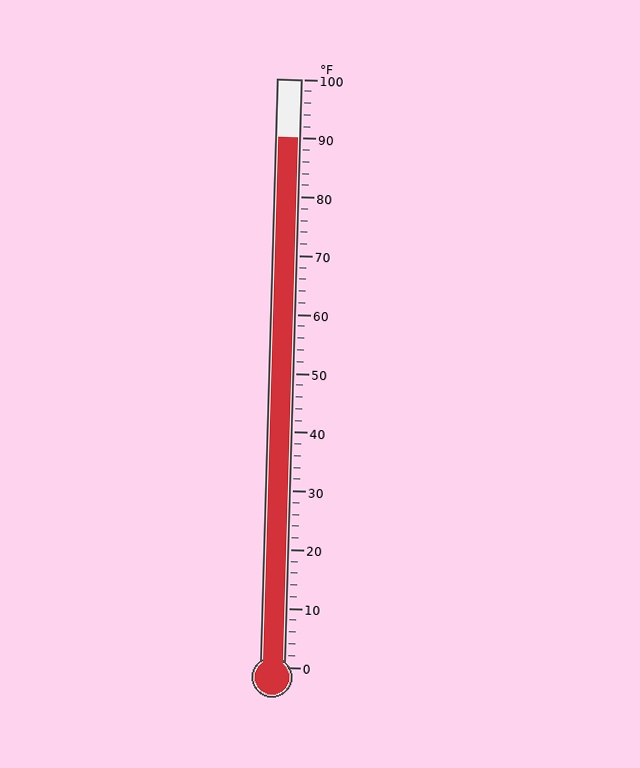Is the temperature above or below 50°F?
The temperature is above 50°F.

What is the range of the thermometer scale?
The thermometer scale ranges from 0°F to 100°F.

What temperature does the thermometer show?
The thermometer shows approximately 90°F.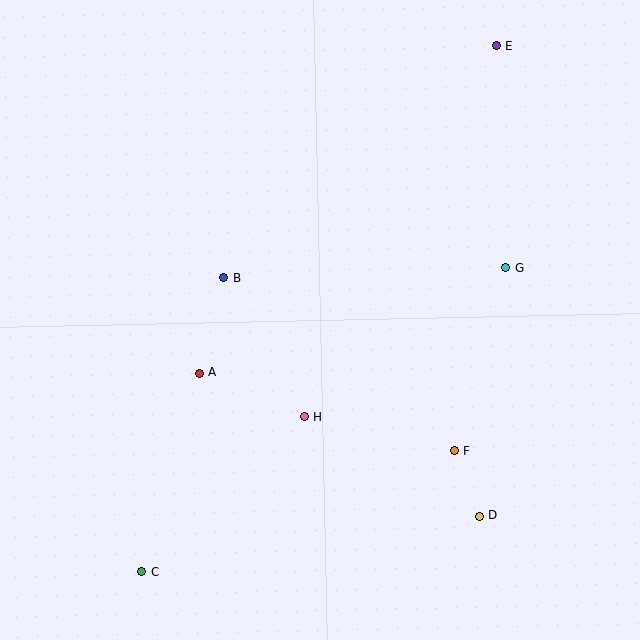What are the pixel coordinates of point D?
Point D is at (480, 516).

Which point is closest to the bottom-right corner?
Point D is closest to the bottom-right corner.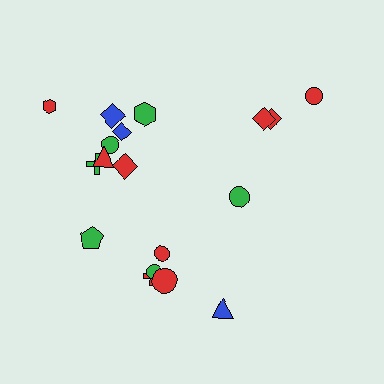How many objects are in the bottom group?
There are 6 objects.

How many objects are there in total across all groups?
There are 18 objects.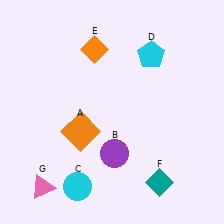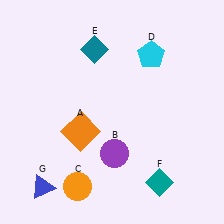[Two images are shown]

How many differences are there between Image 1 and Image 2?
There are 3 differences between the two images.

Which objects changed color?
C changed from cyan to orange. E changed from orange to teal. G changed from pink to blue.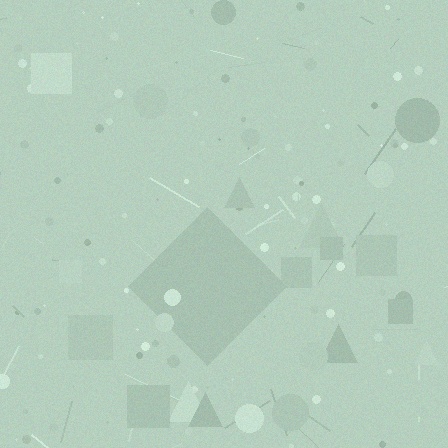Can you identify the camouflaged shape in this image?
The camouflaged shape is a diamond.